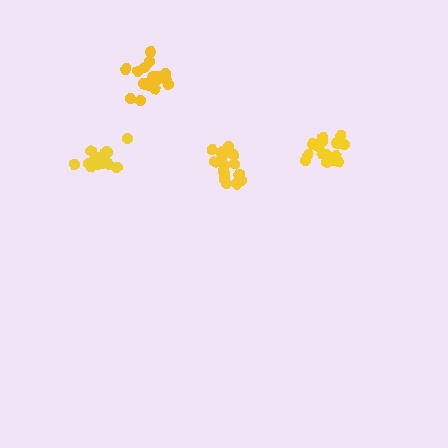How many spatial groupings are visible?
There are 4 spatial groupings.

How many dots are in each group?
Group 1: 16 dots, Group 2: 19 dots, Group 3: 17 dots, Group 4: 15 dots (67 total).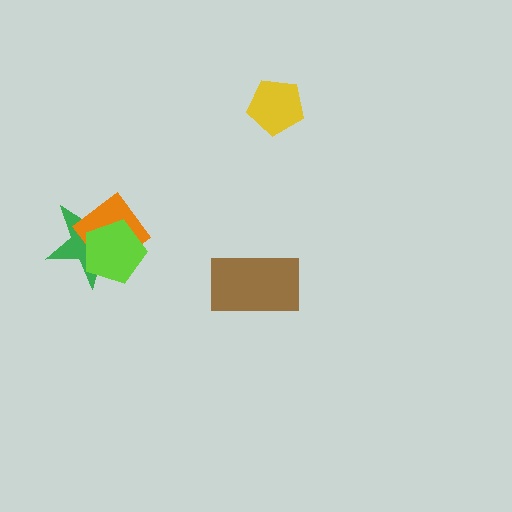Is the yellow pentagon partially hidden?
No, no other shape covers it.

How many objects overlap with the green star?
2 objects overlap with the green star.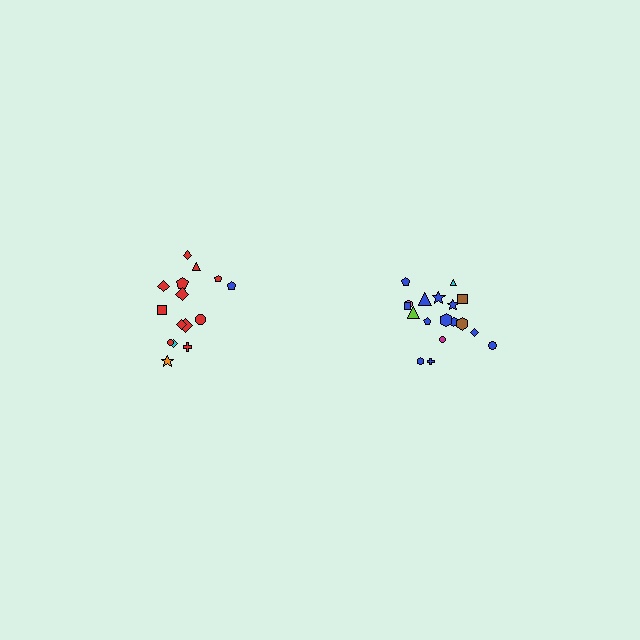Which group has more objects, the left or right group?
The right group.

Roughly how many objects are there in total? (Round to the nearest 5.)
Roughly 35 objects in total.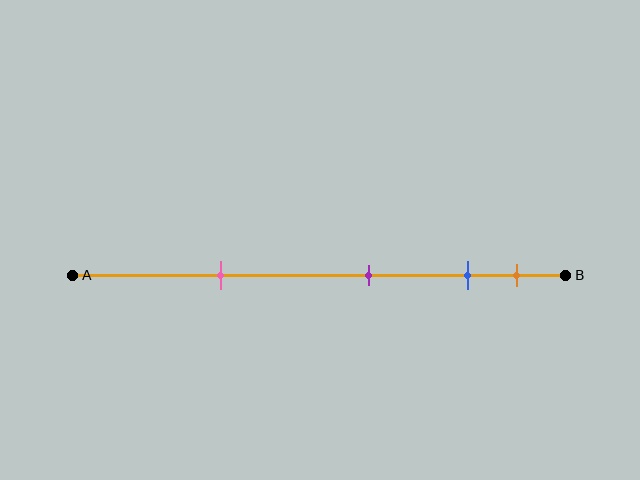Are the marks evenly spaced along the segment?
No, the marks are not evenly spaced.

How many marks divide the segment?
There are 4 marks dividing the segment.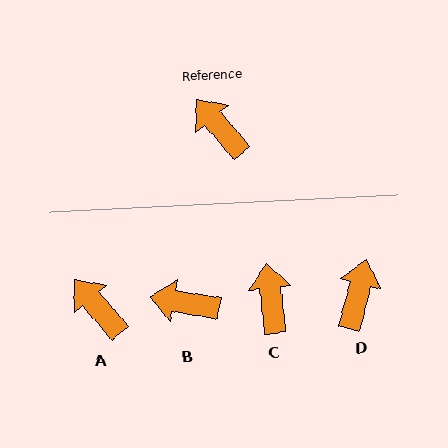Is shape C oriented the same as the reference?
No, it is off by about 33 degrees.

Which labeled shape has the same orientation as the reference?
A.